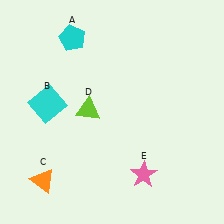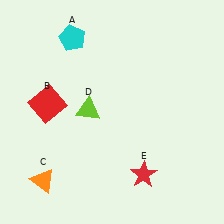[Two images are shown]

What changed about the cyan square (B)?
In Image 1, B is cyan. In Image 2, it changed to red.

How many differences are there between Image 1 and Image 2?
There are 2 differences between the two images.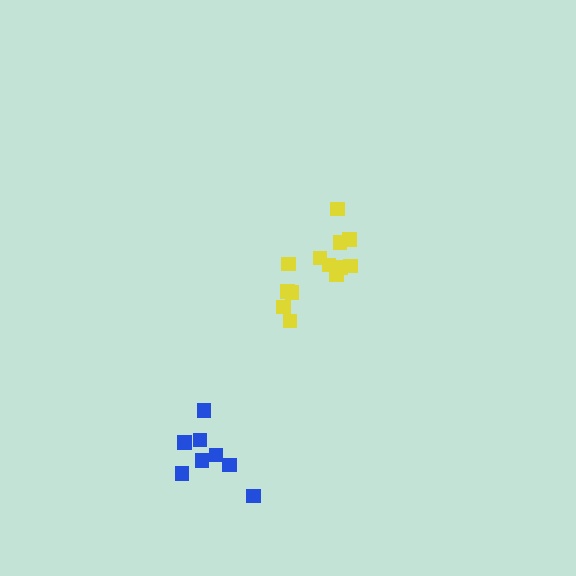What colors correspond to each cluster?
The clusters are colored: yellow, blue.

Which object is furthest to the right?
The yellow cluster is rightmost.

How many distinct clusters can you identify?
There are 2 distinct clusters.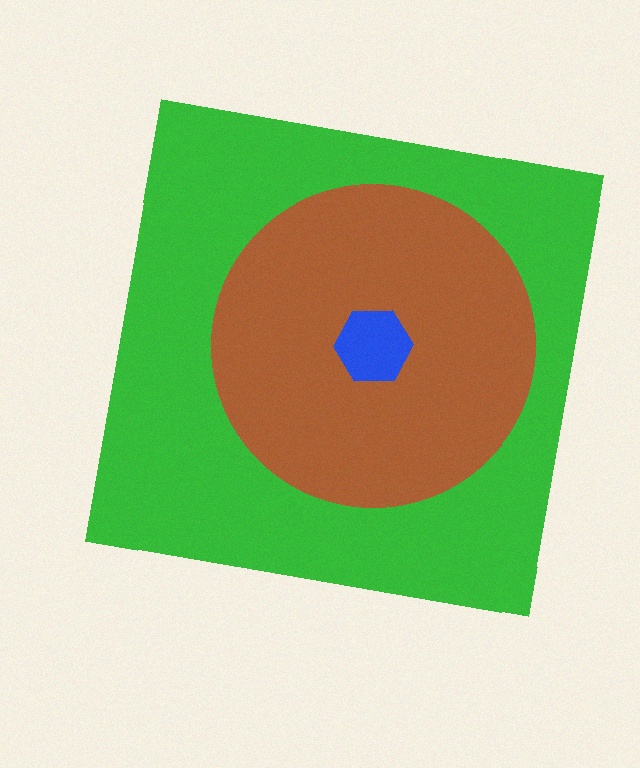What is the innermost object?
The blue hexagon.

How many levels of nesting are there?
3.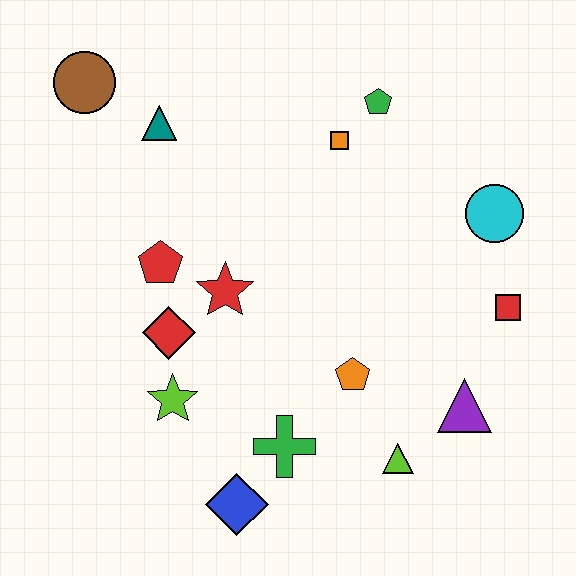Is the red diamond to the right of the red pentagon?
Yes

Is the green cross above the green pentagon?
No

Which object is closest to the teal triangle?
The brown circle is closest to the teal triangle.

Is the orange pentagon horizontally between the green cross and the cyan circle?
Yes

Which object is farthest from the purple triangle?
The brown circle is farthest from the purple triangle.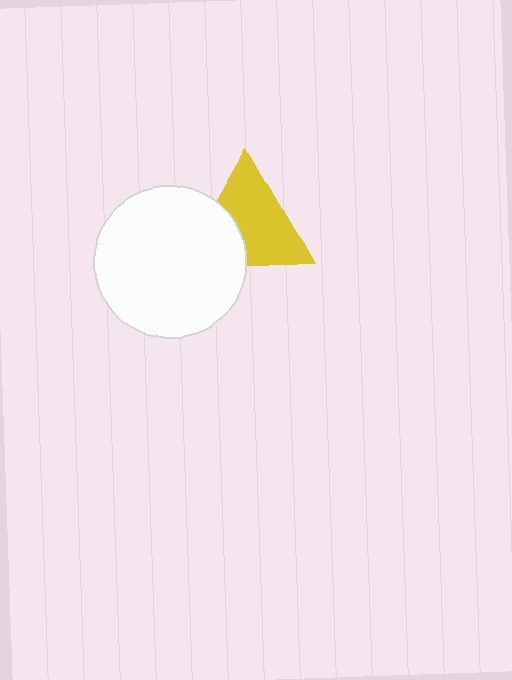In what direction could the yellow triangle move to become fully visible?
The yellow triangle could move right. That would shift it out from behind the white circle entirely.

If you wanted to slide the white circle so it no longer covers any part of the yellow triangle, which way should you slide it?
Slide it left — that is the most direct way to separate the two shapes.